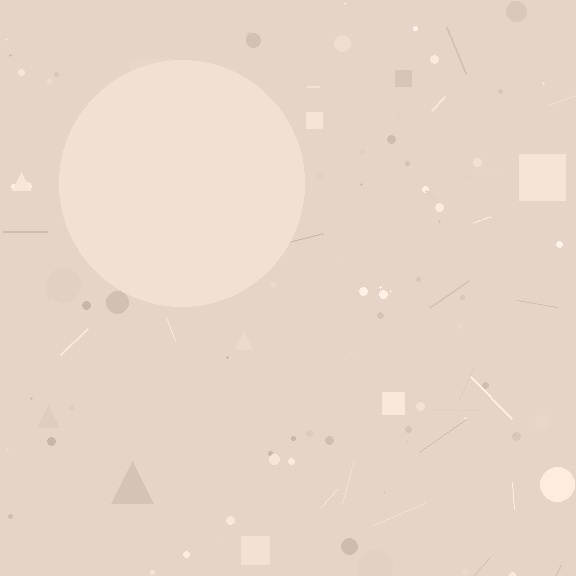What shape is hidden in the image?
A circle is hidden in the image.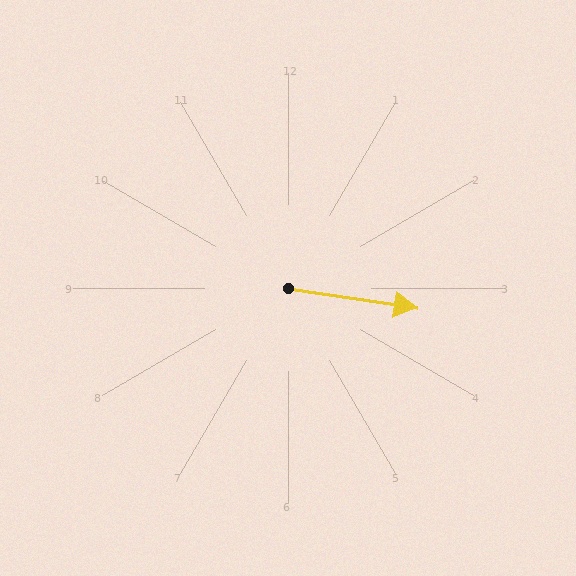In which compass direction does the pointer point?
East.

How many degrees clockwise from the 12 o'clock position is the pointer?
Approximately 99 degrees.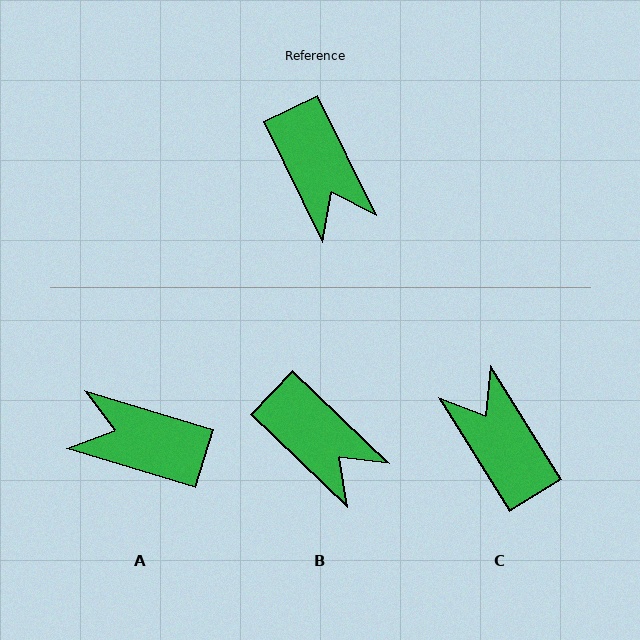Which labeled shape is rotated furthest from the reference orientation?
C, about 174 degrees away.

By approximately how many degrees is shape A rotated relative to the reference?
Approximately 133 degrees clockwise.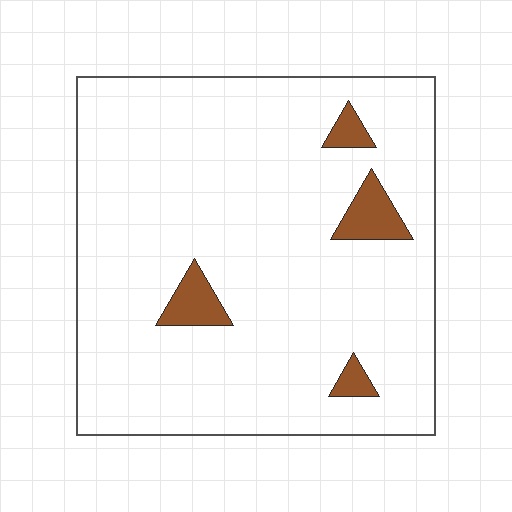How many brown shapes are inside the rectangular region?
4.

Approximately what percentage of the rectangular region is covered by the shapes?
Approximately 5%.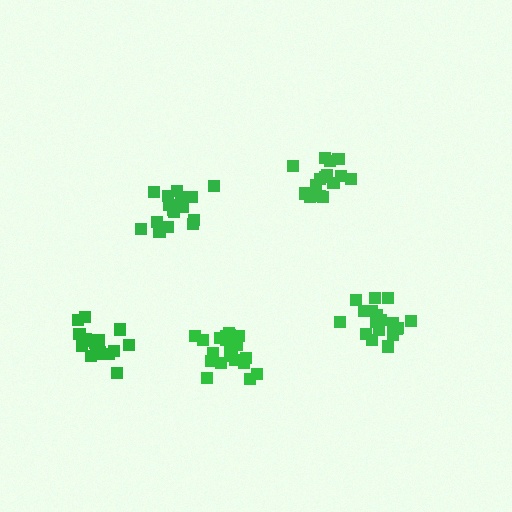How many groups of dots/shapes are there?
There are 5 groups.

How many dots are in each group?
Group 1: 16 dots, Group 2: 17 dots, Group 3: 20 dots, Group 4: 18 dots, Group 5: 17 dots (88 total).